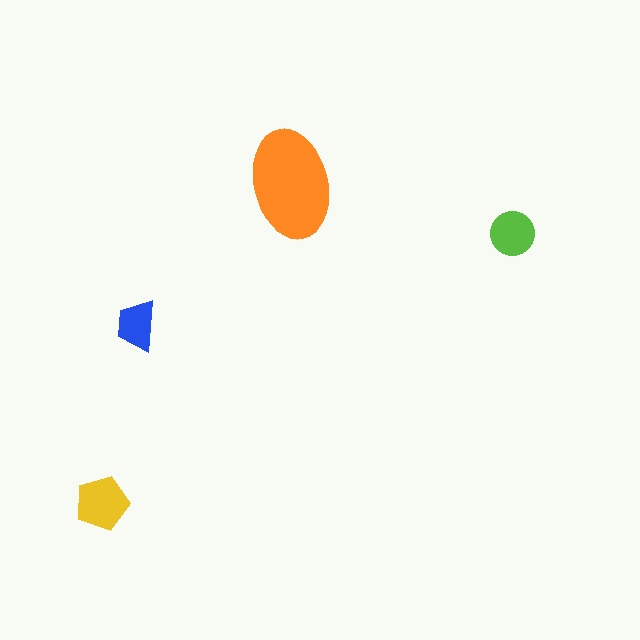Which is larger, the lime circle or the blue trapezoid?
The lime circle.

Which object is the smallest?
The blue trapezoid.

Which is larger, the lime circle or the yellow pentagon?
The yellow pentagon.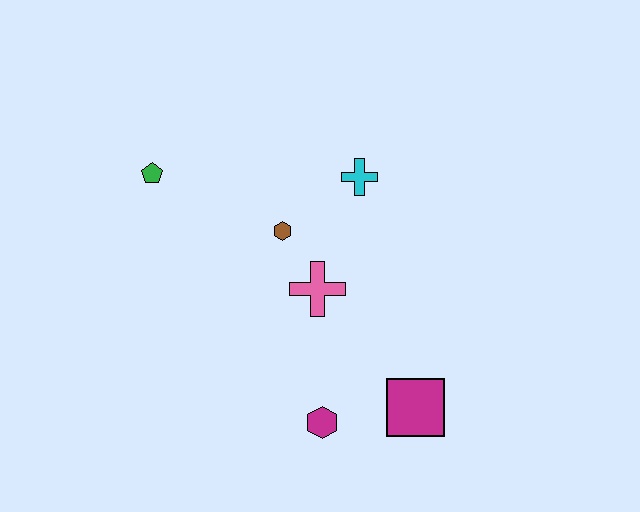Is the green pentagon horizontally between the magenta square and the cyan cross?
No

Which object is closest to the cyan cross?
The brown hexagon is closest to the cyan cross.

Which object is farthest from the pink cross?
The green pentagon is farthest from the pink cross.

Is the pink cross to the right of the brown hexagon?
Yes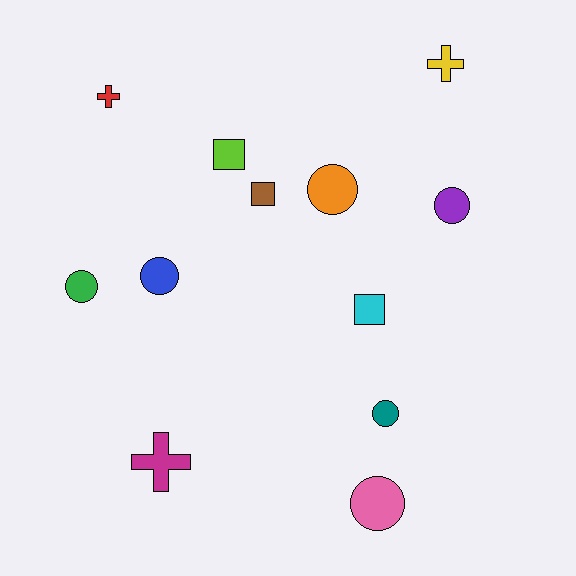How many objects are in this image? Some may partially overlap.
There are 12 objects.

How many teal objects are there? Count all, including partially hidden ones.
There is 1 teal object.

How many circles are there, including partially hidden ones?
There are 6 circles.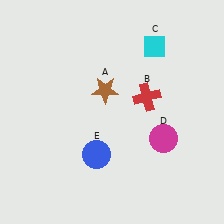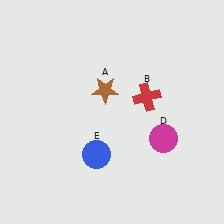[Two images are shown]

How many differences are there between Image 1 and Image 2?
There is 1 difference between the two images.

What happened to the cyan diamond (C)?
The cyan diamond (C) was removed in Image 2. It was in the top-right area of Image 1.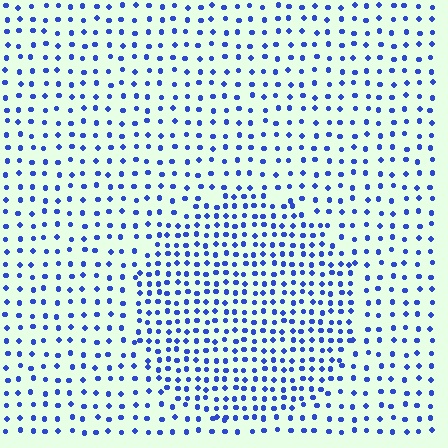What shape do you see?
I see a circle.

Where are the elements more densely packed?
The elements are more densely packed inside the circle boundary.